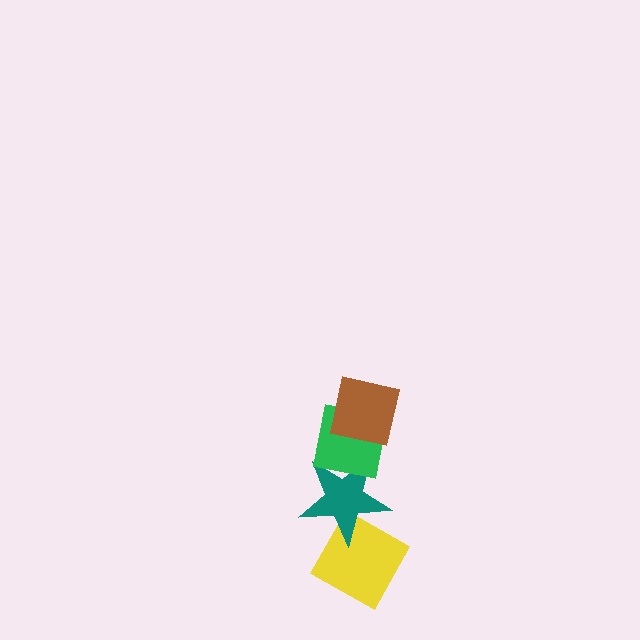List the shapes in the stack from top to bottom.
From top to bottom: the brown square, the green square, the teal star, the yellow diamond.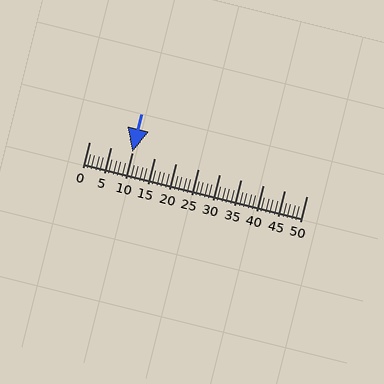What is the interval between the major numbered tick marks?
The major tick marks are spaced 5 units apart.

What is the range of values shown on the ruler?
The ruler shows values from 0 to 50.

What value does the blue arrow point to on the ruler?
The blue arrow points to approximately 10.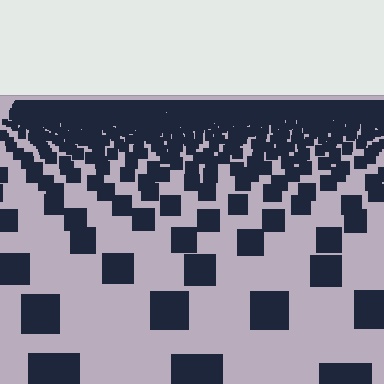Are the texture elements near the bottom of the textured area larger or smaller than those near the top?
Larger. Near the bottom, elements are closer to the viewer and appear at a bigger on-screen size.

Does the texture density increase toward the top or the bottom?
Density increases toward the top.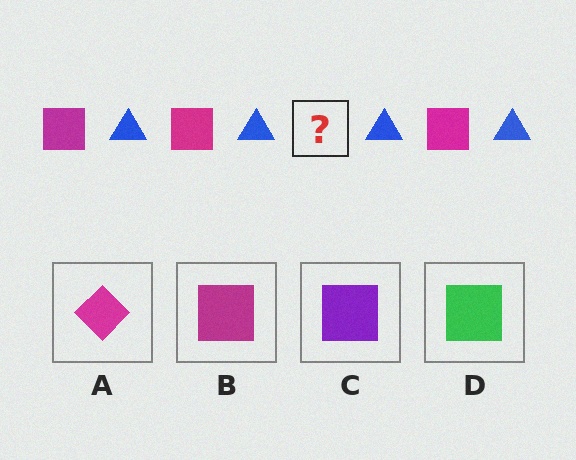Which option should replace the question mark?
Option B.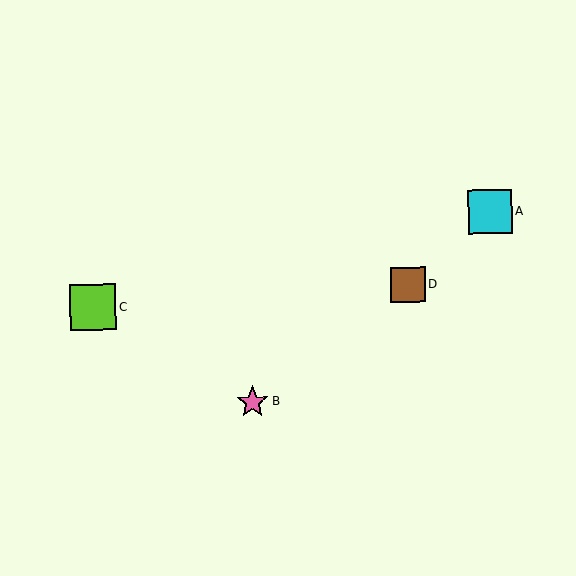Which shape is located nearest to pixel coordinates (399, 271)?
The brown square (labeled D) at (408, 284) is nearest to that location.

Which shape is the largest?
The lime square (labeled C) is the largest.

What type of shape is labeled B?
Shape B is a pink star.